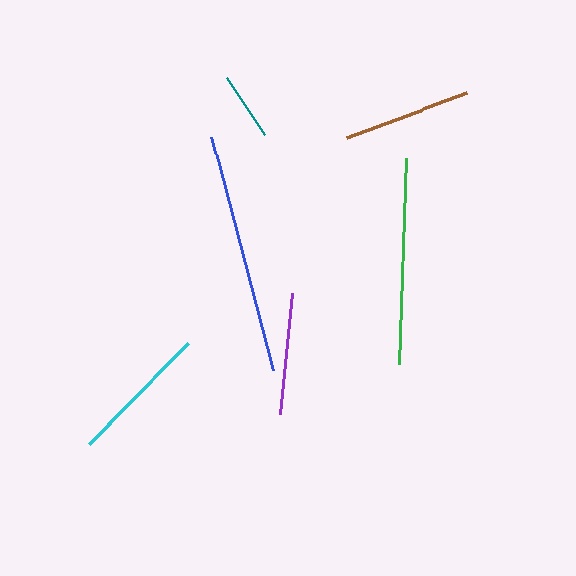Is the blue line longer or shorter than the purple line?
The blue line is longer than the purple line.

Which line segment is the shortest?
The teal line is the shortest at approximately 68 pixels.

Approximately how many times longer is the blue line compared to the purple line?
The blue line is approximately 2.0 times the length of the purple line.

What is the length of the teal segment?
The teal segment is approximately 68 pixels long.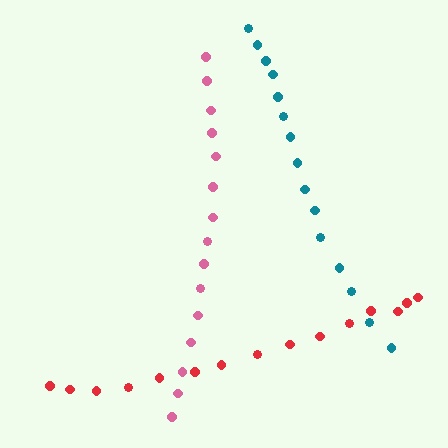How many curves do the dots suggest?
There are 3 distinct paths.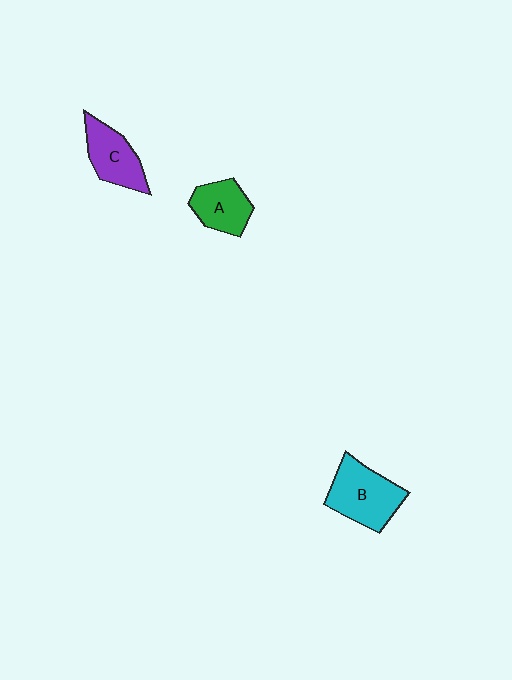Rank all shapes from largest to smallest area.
From largest to smallest: B (cyan), C (purple), A (green).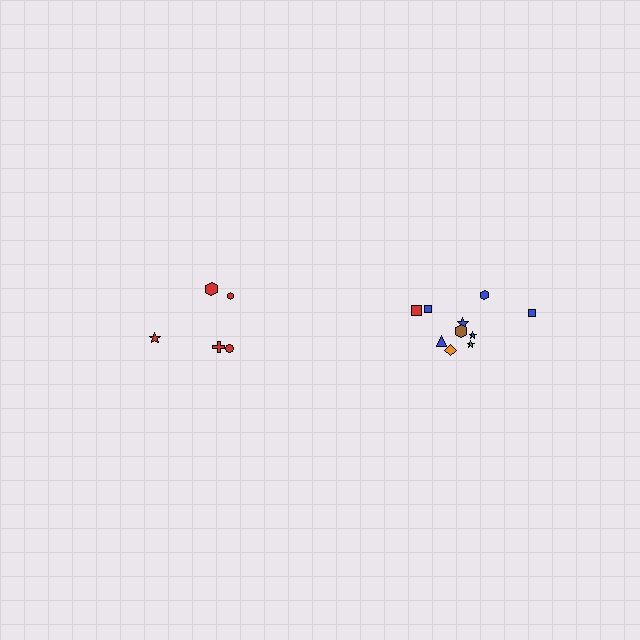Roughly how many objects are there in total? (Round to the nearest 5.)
Roughly 15 objects in total.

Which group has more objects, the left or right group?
The right group.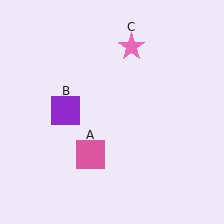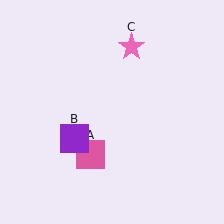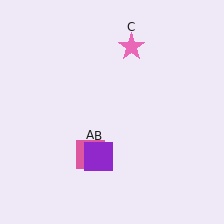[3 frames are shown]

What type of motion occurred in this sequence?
The purple square (object B) rotated counterclockwise around the center of the scene.